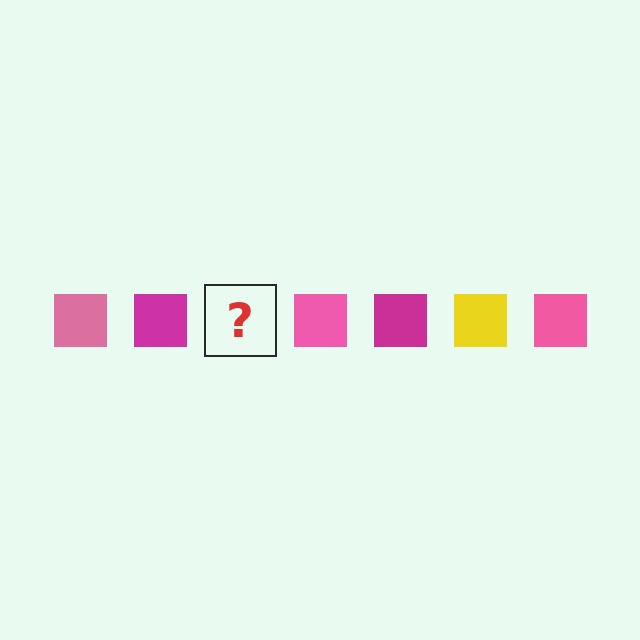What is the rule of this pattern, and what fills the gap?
The rule is that the pattern cycles through pink, magenta, yellow squares. The gap should be filled with a yellow square.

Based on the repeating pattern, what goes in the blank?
The blank should be a yellow square.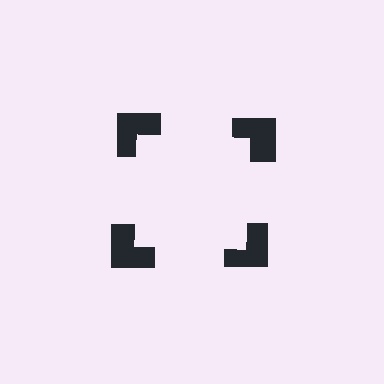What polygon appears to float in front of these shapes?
An illusory square — its edges are inferred from the aligned wedge cuts in the notched squares, not physically drawn.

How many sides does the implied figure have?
4 sides.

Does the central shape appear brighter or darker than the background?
It typically appears slightly brighter than the background, even though no actual brightness change is drawn.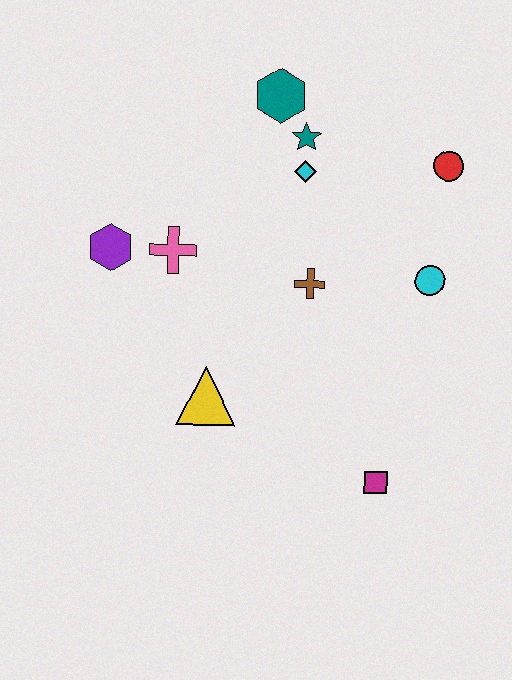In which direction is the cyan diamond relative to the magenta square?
The cyan diamond is above the magenta square.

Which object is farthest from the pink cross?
The magenta square is farthest from the pink cross.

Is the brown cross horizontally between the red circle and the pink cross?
Yes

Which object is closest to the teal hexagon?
The teal star is closest to the teal hexagon.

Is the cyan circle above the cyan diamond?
No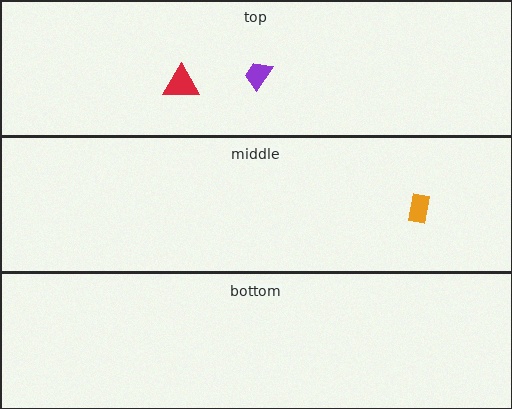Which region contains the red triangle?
The top region.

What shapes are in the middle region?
The orange rectangle.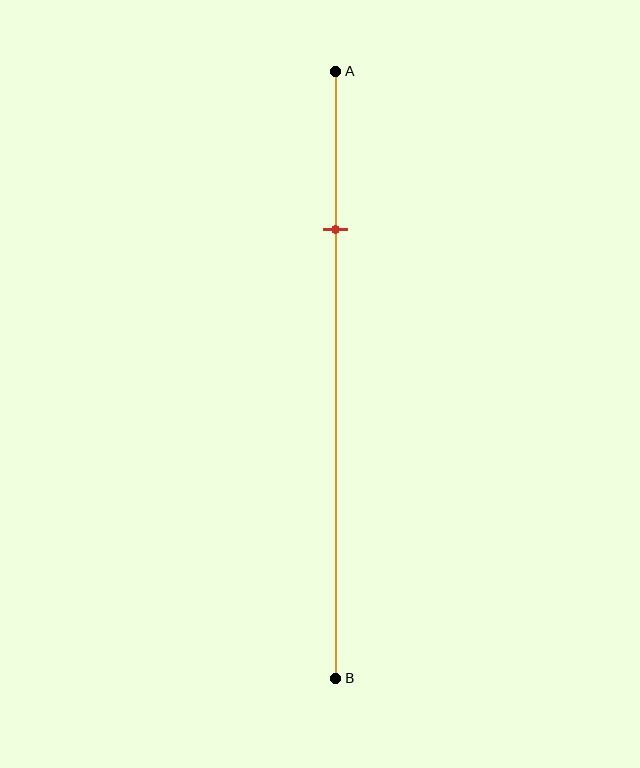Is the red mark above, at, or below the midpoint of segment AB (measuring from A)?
The red mark is above the midpoint of segment AB.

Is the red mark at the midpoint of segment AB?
No, the mark is at about 25% from A, not at the 50% midpoint.